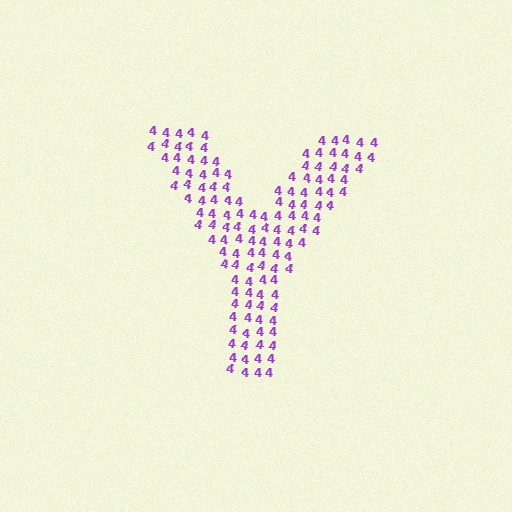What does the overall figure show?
The overall figure shows the letter Y.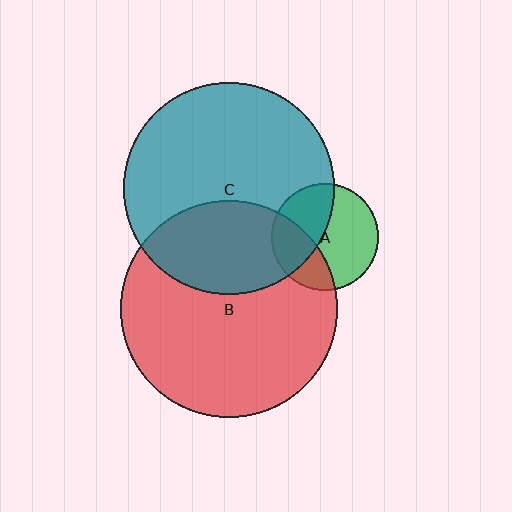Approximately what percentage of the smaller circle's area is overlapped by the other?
Approximately 35%.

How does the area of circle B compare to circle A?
Approximately 4.1 times.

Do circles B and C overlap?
Yes.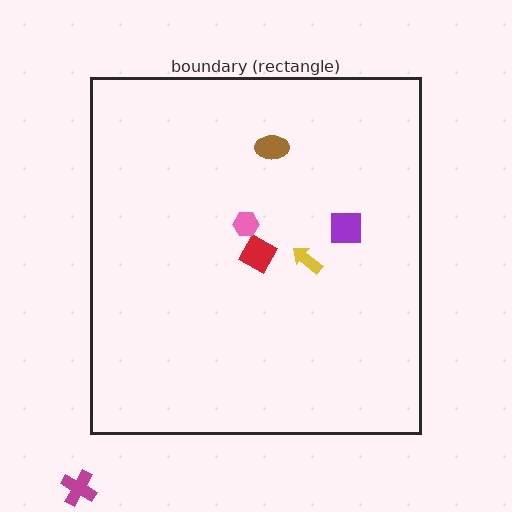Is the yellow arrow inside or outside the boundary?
Inside.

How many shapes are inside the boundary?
5 inside, 1 outside.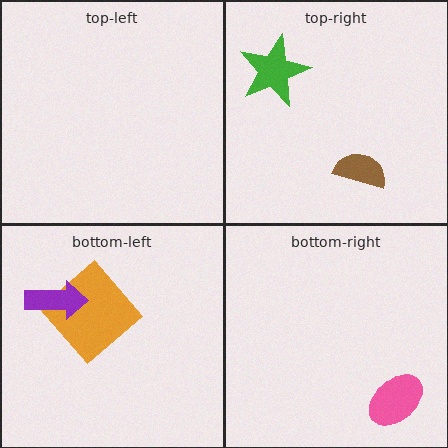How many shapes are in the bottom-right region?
1.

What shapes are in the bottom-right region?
The pink ellipse.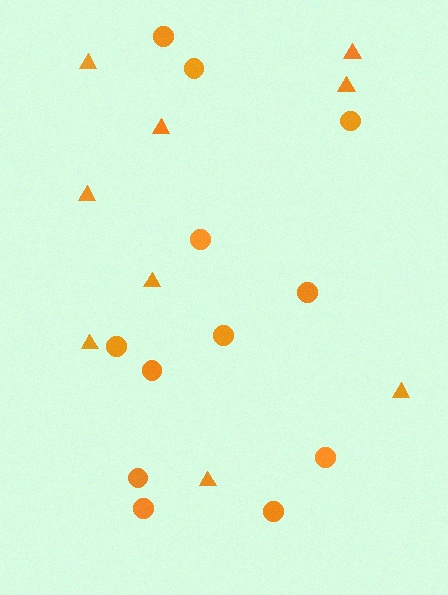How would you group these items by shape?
There are 2 groups: one group of triangles (9) and one group of circles (12).